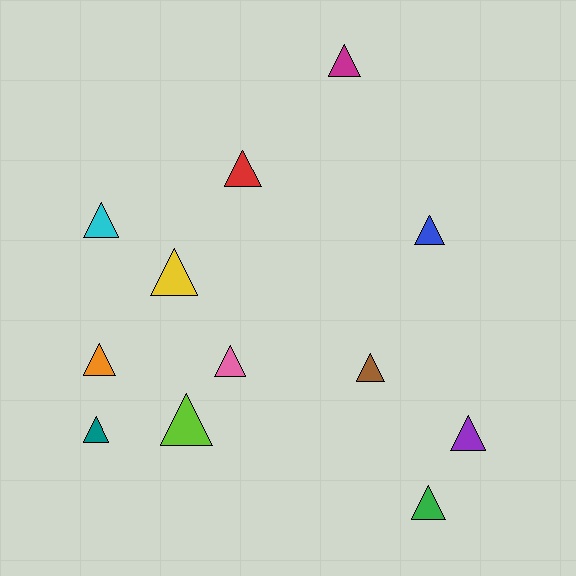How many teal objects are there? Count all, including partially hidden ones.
There is 1 teal object.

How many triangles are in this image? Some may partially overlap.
There are 12 triangles.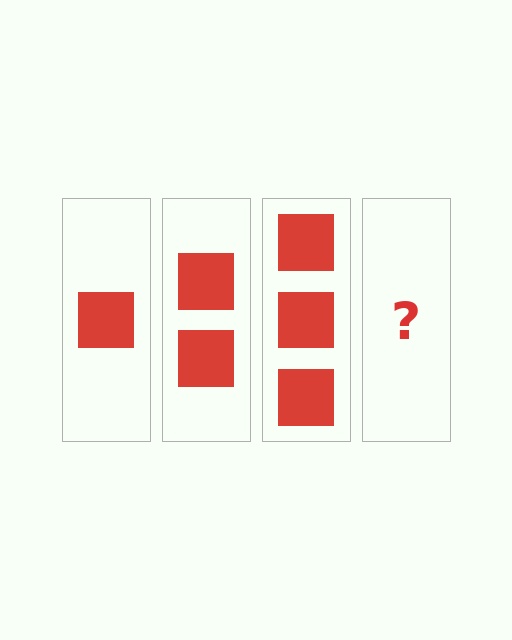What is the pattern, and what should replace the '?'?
The pattern is that each step adds one more square. The '?' should be 4 squares.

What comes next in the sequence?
The next element should be 4 squares.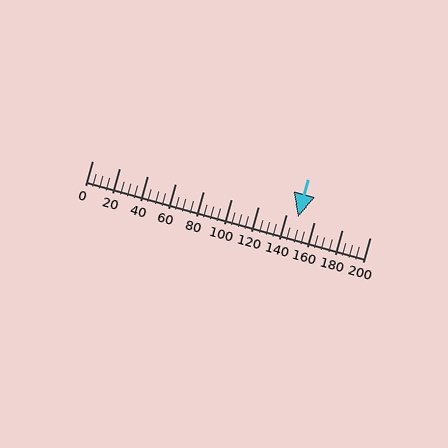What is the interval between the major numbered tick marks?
The major tick marks are spaced 20 units apart.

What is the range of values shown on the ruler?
The ruler shows values from 0 to 200.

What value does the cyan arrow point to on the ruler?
The cyan arrow points to approximately 148.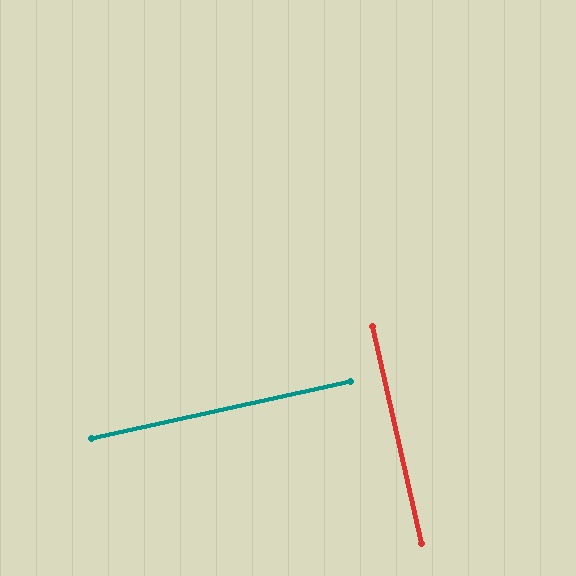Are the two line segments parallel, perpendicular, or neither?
Perpendicular — they meet at approximately 90°.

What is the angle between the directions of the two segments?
Approximately 90 degrees.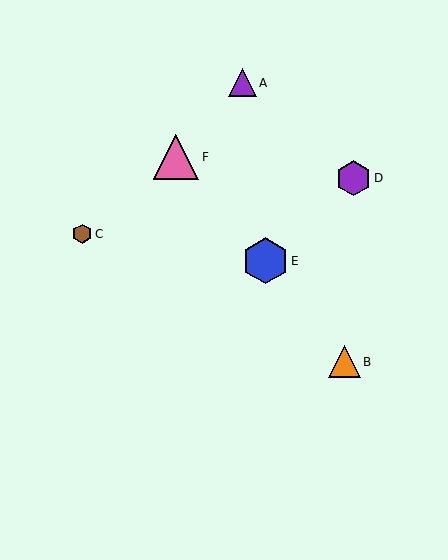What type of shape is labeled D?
Shape D is a purple hexagon.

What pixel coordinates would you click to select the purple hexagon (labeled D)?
Click at (354, 178) to select the purple hexagon D.